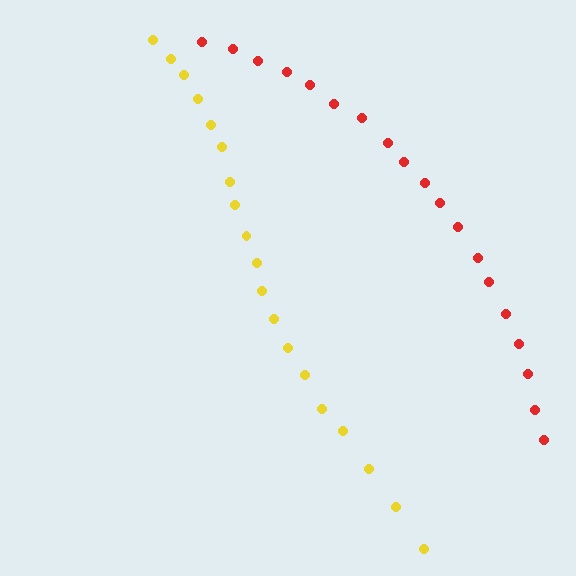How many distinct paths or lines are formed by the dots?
There are 2 distinct paths.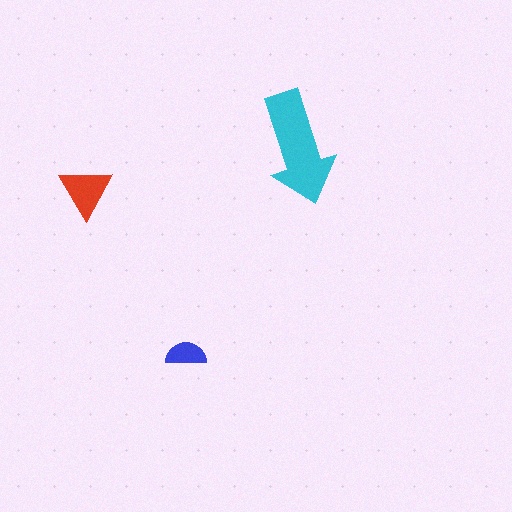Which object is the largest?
The cyan arrow.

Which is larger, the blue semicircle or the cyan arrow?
The cyan arrow.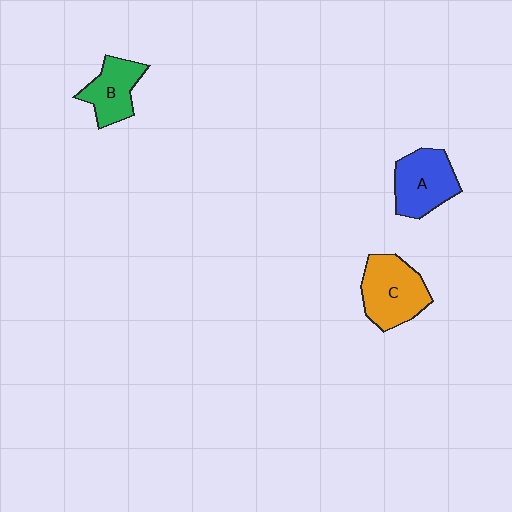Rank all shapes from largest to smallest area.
From largest to smallest: C (orange), A (blue), B (green).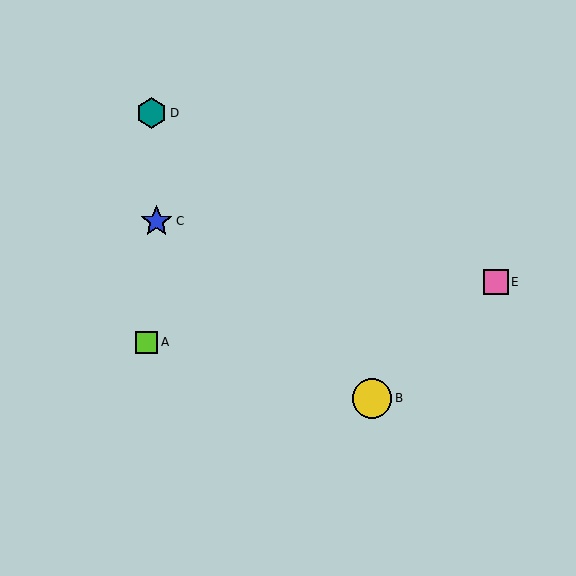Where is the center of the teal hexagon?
The center of the teal hexagon is at (151, 113).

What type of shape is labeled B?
Shape B is a yellow circle.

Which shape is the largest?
The yellow circle (labeled B) is the largest.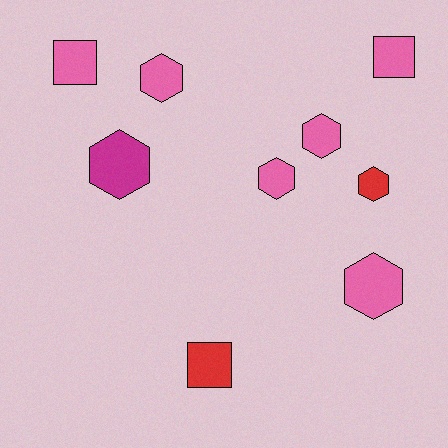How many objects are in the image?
There are 9 objects.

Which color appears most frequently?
Pink, with 6 objects.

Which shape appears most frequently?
Hexagon, with 6 objects.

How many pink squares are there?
There are 2 pink squares.